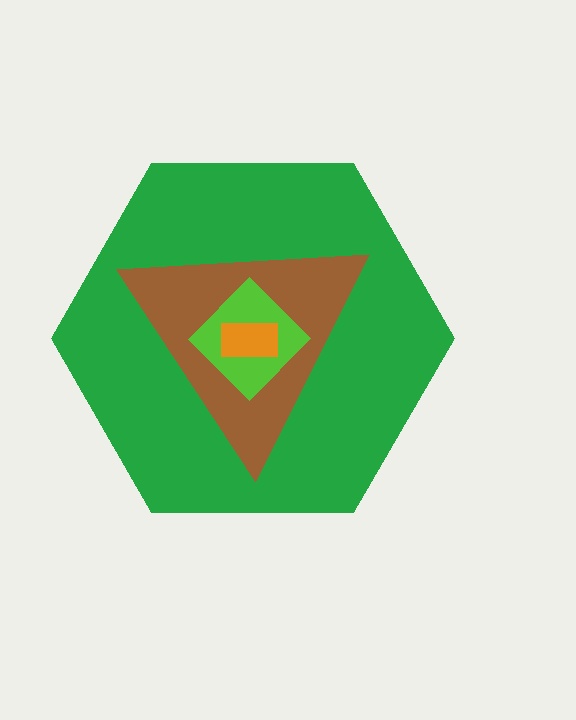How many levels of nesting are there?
4.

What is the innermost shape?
The orange rectangle.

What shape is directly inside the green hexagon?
The brown triangle.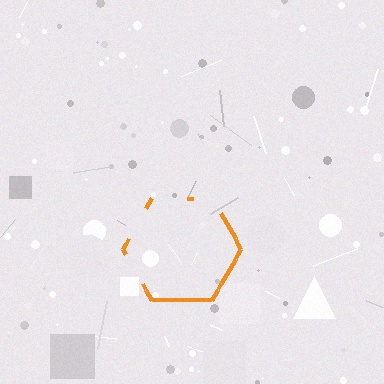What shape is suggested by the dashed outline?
The dashed outline suggests a hexagon.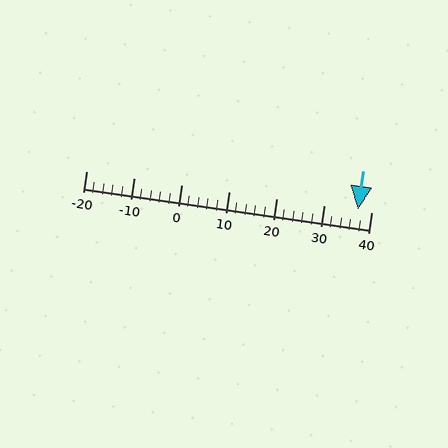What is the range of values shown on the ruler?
The ruler shows values from -20 to 40.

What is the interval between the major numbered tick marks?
The major tick marks are spaced 10 units apart.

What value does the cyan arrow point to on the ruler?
The cyan arrow points to approximately 37.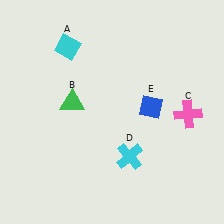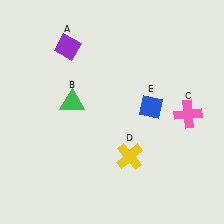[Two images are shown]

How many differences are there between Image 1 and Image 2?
There are 2 differences between the two images.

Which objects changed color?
A changed from cyan to purple. D changed from cyan to yellow.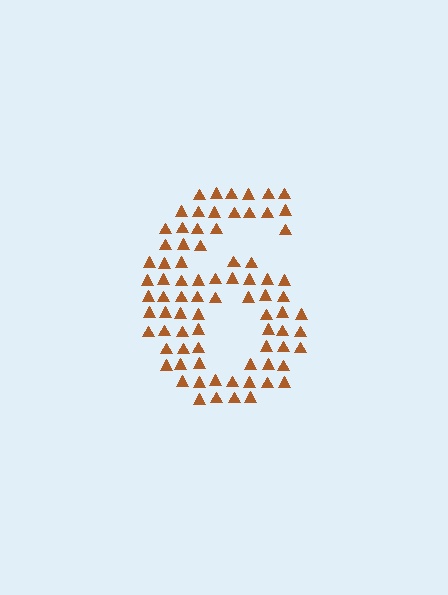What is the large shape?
The large shape is the digit 6.